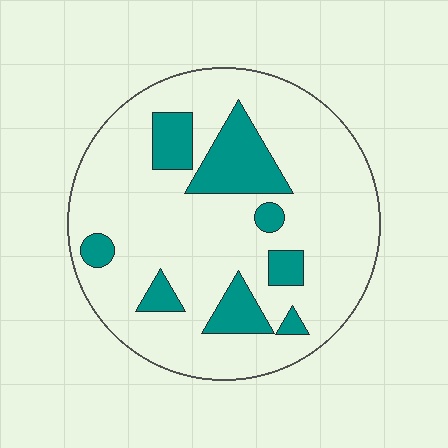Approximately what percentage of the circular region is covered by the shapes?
Approximately 20%.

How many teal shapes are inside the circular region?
8.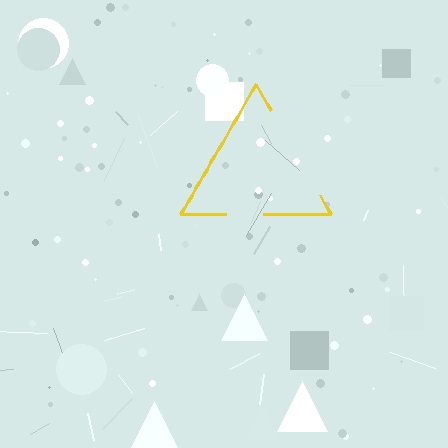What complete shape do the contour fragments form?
The contour fragments form a triangle.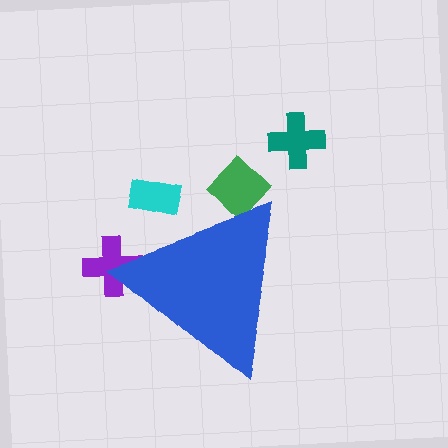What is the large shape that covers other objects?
A blue triangle.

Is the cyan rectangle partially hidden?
Yes, the cyan rectangle is partially hidden behind the blue triangle.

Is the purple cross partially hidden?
Yes, the purple cross is partially hidden behind the blue triangle.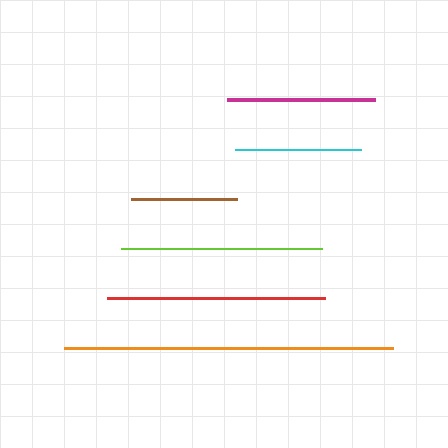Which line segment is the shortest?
The brown line is the shortest at approximately 106 pixels.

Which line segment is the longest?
The orange line is the longest at approximately 328 pixels.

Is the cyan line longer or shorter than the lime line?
The lime line is longer than the cyan line.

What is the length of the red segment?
The red segment is approximately 217 pixels long.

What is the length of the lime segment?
The lime segment is approximately 201 pixels long.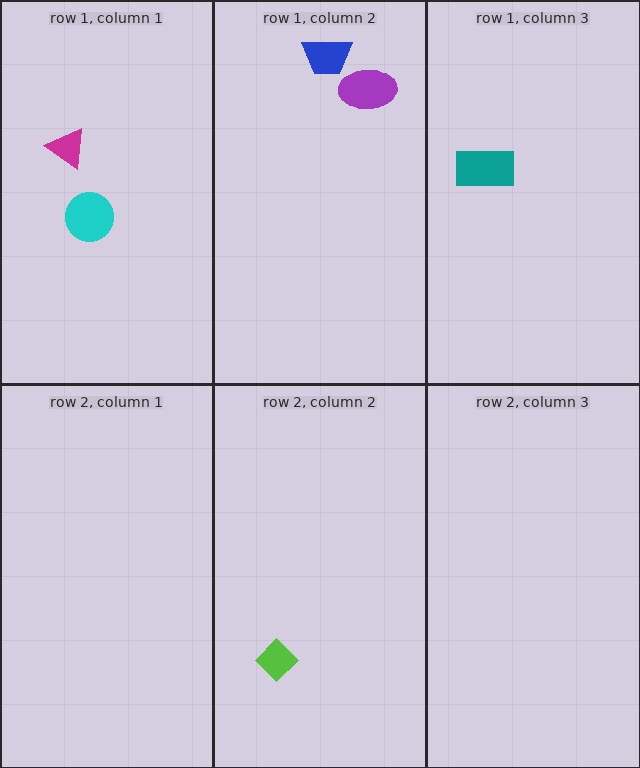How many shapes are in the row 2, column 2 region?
1.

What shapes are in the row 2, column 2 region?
The lime diamond.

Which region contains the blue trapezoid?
The row 1, column 2 region.